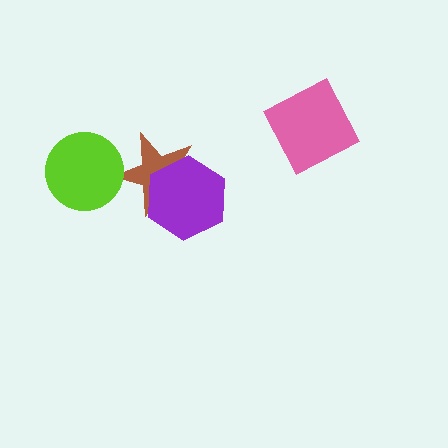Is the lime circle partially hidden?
No, no other shape covers it.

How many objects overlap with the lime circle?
1 object overlaps with the lime circle.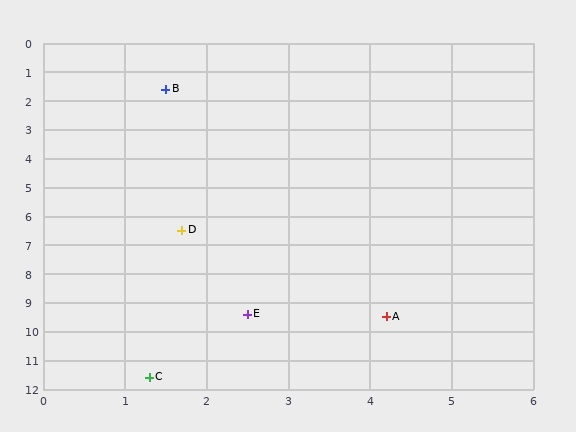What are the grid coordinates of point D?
Point D is at approximately (1.7, 6.5).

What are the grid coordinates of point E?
Point E is at approximately (2.5, 9.4).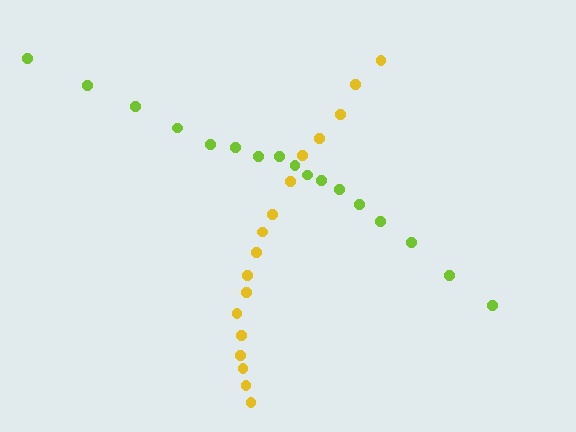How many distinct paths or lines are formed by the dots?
There are 2 distinct paths.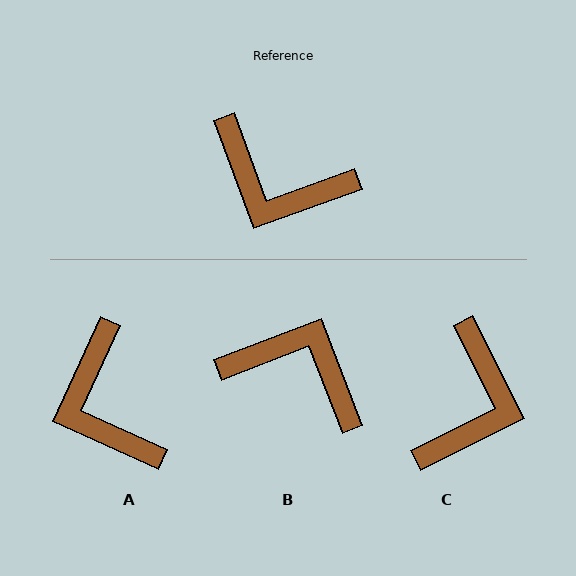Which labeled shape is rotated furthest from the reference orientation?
B, about 179 degrees away.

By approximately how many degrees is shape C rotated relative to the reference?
Approximately 96 degrees counter-clockwise.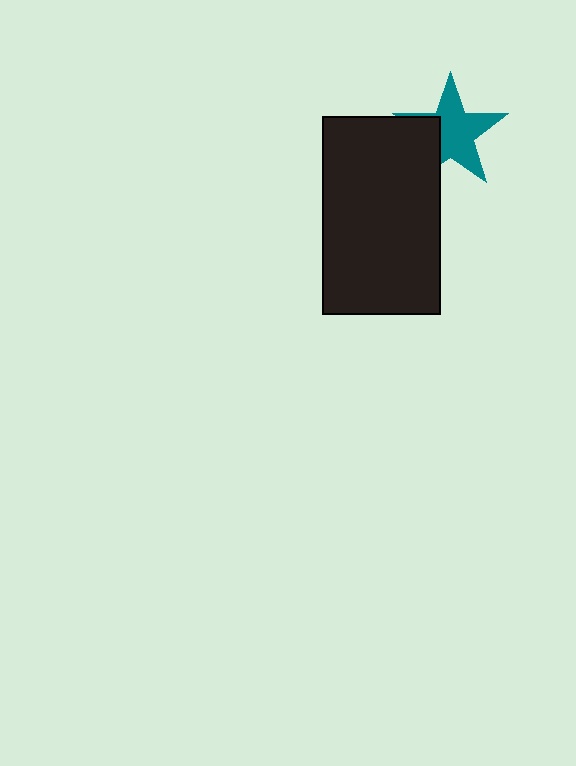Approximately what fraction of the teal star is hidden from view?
Roughly 31% of the teal star is hidden behind the black rectangle.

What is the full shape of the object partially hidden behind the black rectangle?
The partially hidden object is a teal star.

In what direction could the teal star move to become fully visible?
The teal star could move right. That would shift it out from behind the black rectangle entirely.